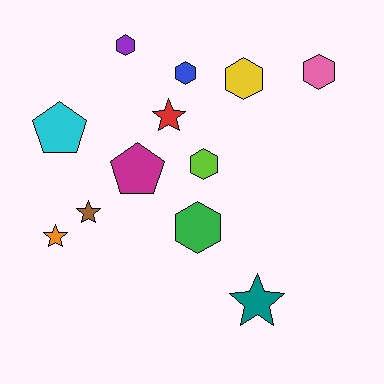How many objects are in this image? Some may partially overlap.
There are 12 objects.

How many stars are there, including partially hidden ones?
There are 4 stars.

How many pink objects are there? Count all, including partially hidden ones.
There is 1 pink object.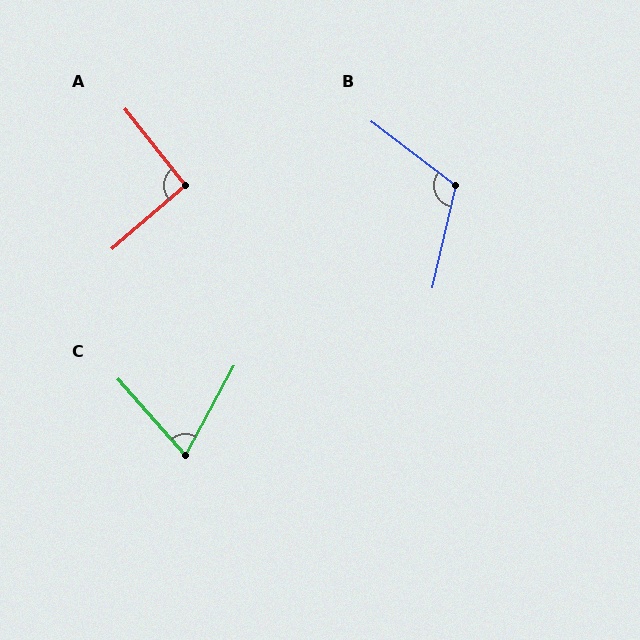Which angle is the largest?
B, at approximately 114 degrees.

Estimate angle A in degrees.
Approximately 93 degrees.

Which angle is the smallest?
C, at approximately 70 degrees.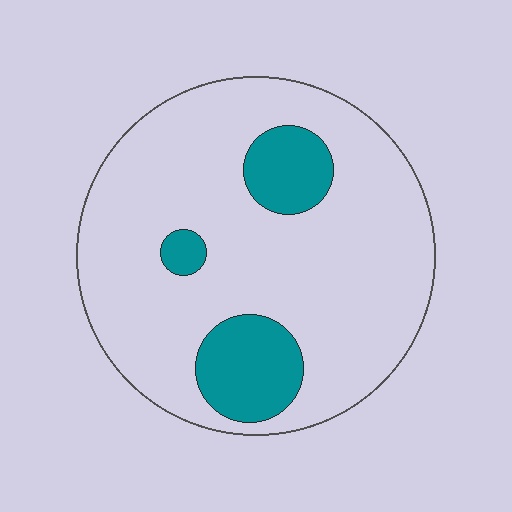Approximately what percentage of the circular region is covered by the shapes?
Approximately 15%.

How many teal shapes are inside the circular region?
3.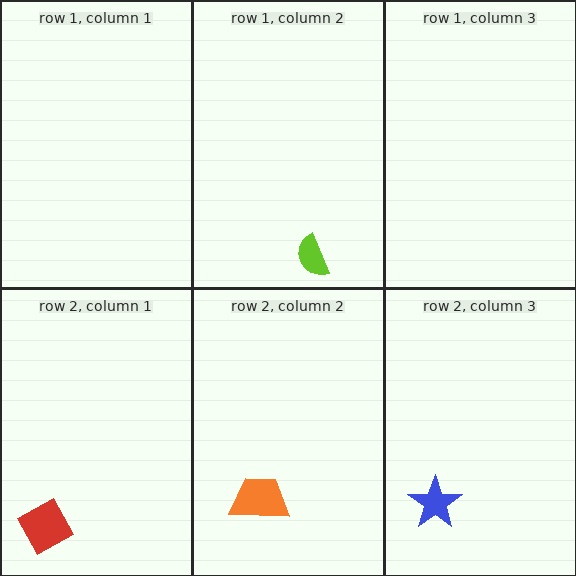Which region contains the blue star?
The row 2, column 3 region.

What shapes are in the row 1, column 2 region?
The lime semicircle.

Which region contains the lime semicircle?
The row 1, column 2 region.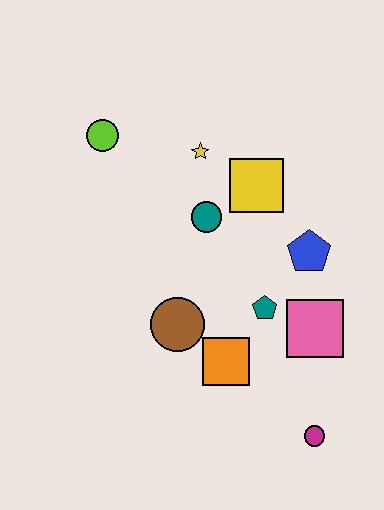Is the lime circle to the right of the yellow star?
No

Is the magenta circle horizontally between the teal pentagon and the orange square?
No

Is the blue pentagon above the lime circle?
No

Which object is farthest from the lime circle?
The magenta circle is farthest from the lime circle.